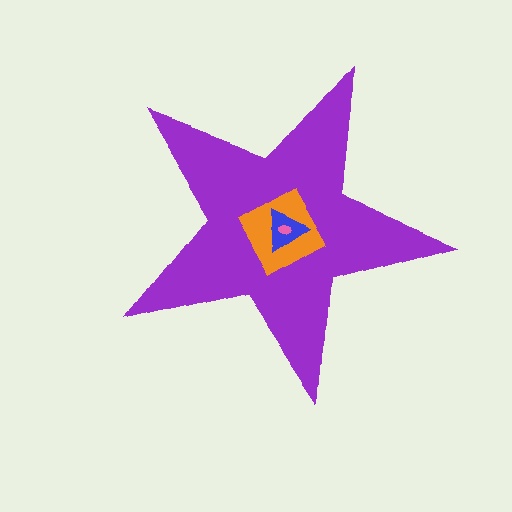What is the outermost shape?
The purple star.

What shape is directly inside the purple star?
The orange diamond.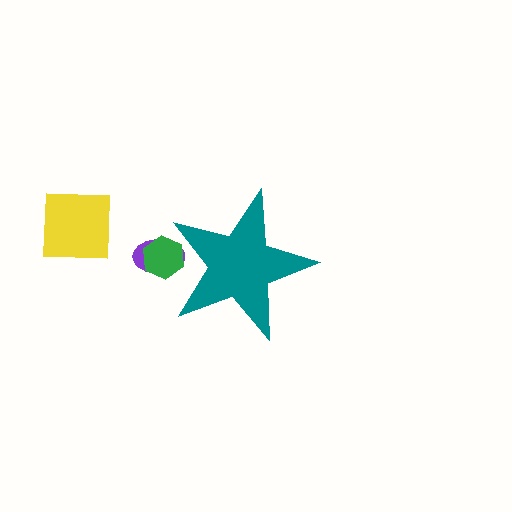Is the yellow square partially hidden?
No, the yellow square is fully visible.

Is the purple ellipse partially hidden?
Yes, the purple ellipse is partially hidden behind the teal star.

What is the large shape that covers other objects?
A teal star.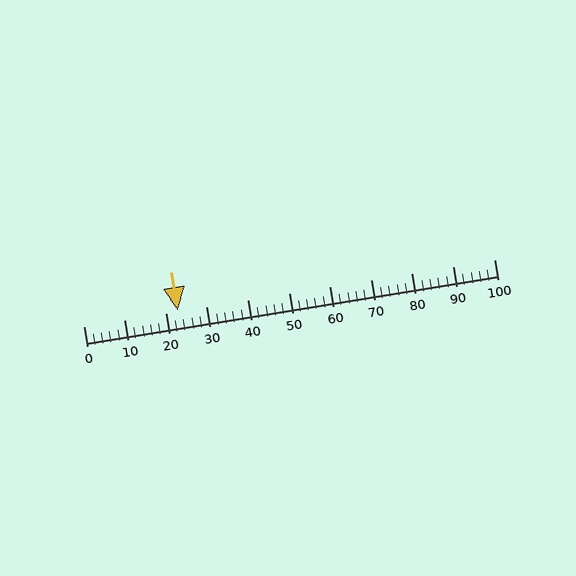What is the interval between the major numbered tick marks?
The major tick marks are spaced 10 units apart.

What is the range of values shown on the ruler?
The ruler shows values from 0 to 100.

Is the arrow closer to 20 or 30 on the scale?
The arrow is closer to 20.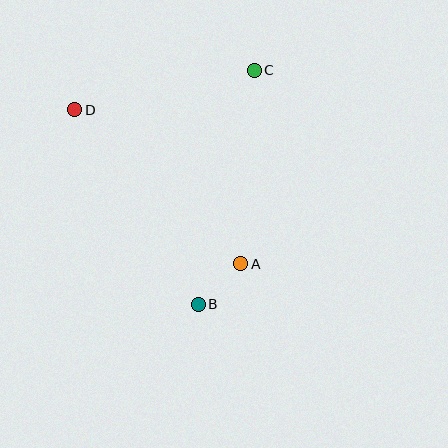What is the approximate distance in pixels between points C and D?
The distance between C and D is approximately 184 pixels.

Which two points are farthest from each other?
Points B and C are farthest from each other.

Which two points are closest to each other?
Points A and B are closest to each other.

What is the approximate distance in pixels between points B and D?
The distance between B and D is approximately 230 pixels.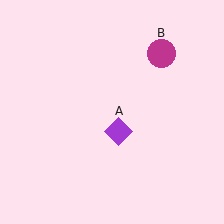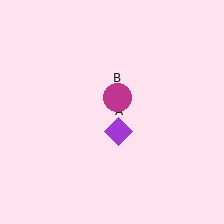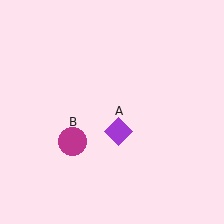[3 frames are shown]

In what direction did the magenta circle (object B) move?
The magenta circle (object B) moved down and to the left.